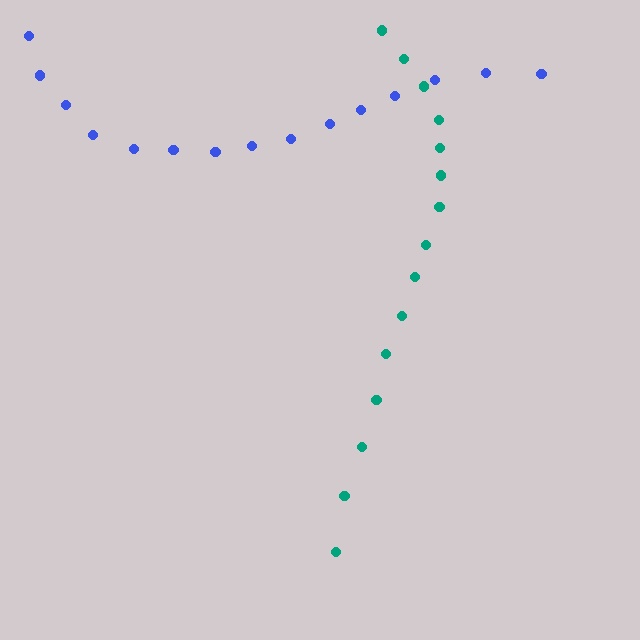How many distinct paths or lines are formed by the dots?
There are 2 distinct paths.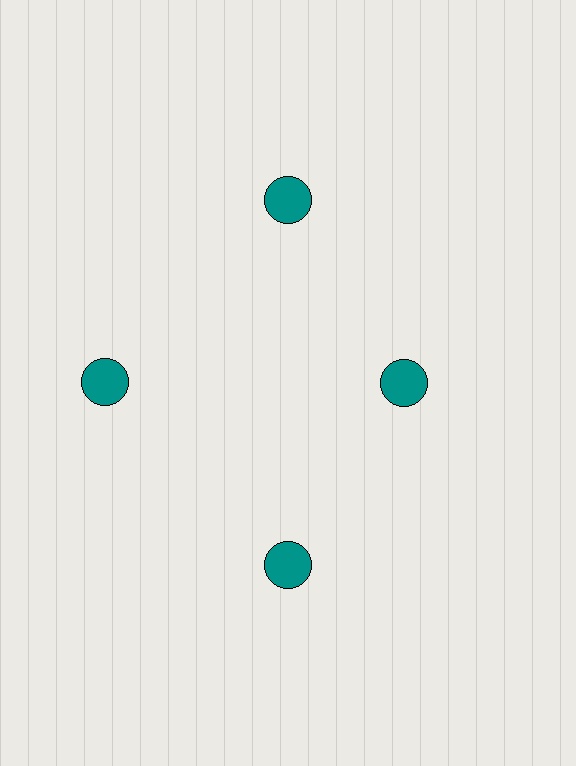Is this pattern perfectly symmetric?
No. The 4 teal circles are arranged in a ring, but one element near the 3 o'clock position is pulled inward toward the center, breaking the 4-fold rotational symmetry.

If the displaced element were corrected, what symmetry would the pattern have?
It would have 4-fold rotational symmetry — the pattern would map onto itself every 90 degrees.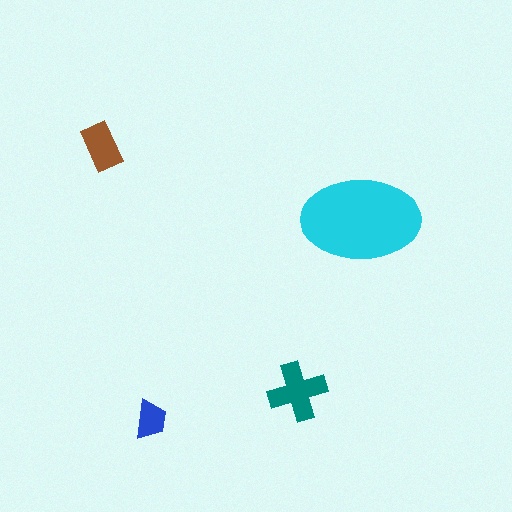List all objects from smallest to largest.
The blue trapezoid, the brown rectangle, the teal cross, the cyan ellipse.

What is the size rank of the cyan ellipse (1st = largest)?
1st.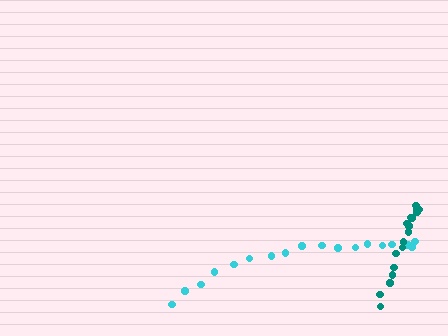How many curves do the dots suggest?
There are 2 distinct paths.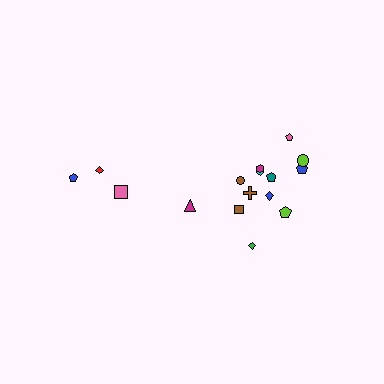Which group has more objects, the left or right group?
The right group.